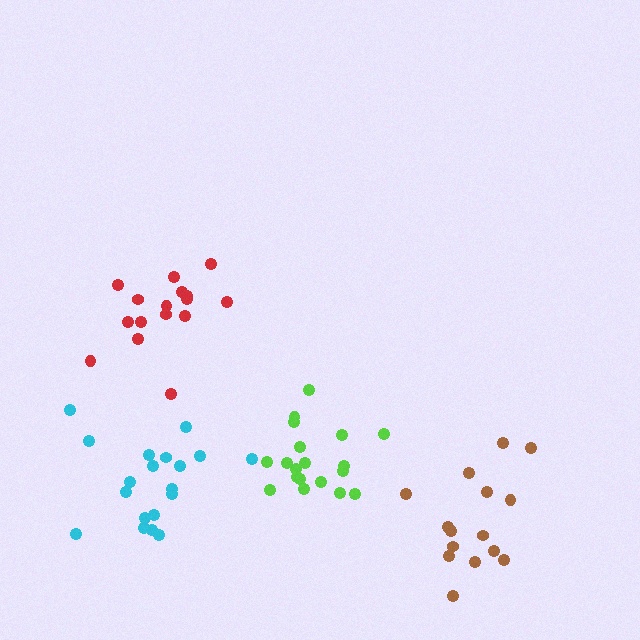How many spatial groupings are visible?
There are 4 spatial groupings.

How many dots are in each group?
Group 1: 19 dots, Group 2: 19 dots, Group 3: 15 dots, Group 4: 16 dots (69 total).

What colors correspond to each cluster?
The clusters are colored: lime, cyan, brown, red.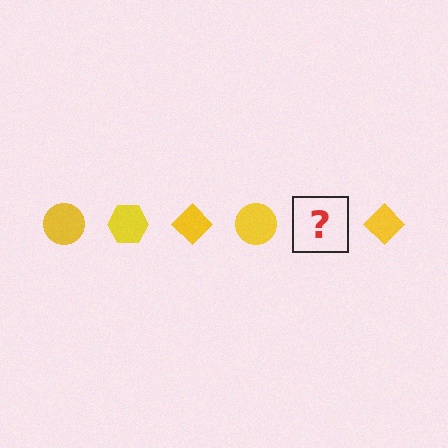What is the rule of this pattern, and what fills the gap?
The rule is that the pattern cycles through circle, hexagon, diamond shapes in yellow. The gap should be filled with a yellow hexagon.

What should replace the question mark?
The question mark should be replaced with a yellow hexagon.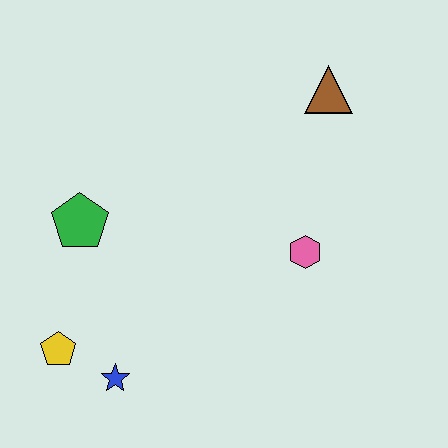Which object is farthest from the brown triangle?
The yellow pentagon is farthest from the brown triangle.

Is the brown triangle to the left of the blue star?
No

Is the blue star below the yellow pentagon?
Yes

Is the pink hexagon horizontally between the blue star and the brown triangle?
Yes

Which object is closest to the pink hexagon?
The brown triangle is closest to the pink hexagon.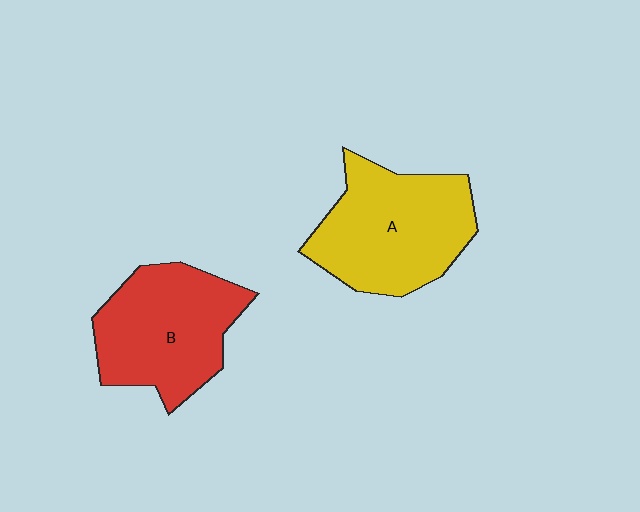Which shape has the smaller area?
Shape B (red).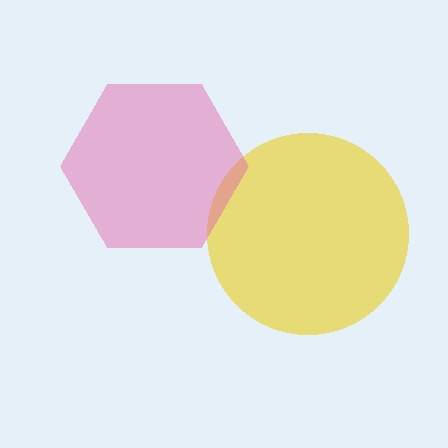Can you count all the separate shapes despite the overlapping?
Yes, there are 2 separate shapes.